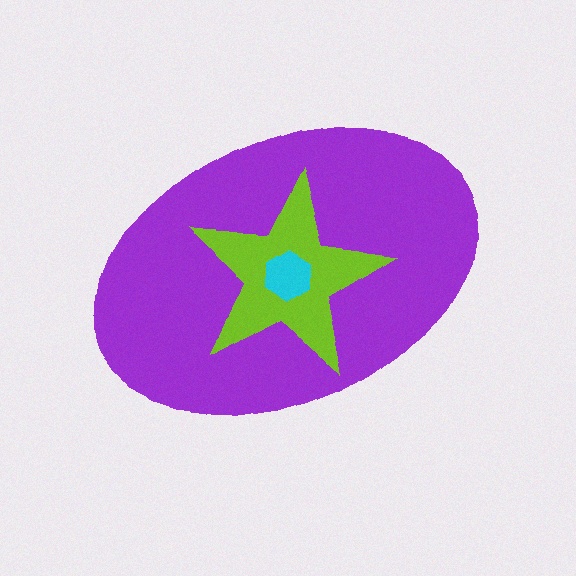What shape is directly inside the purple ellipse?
The lime star.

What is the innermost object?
The cyan hexagon.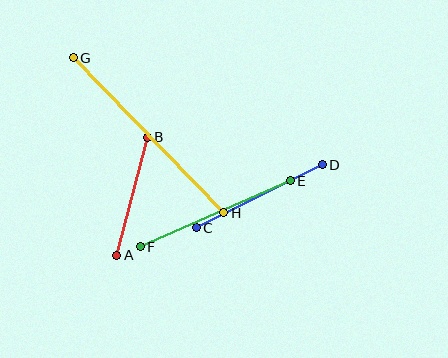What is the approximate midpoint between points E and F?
The midpoint is at approximately (215, 214) pixels.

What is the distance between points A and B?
The distance is approximately 122 pixels.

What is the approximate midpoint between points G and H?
The midpoint is at approximately (148, 135) pixels.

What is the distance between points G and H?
The distance is approximately 216 pixels.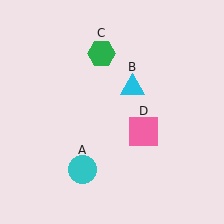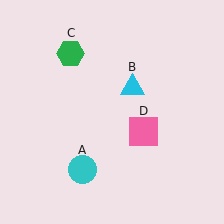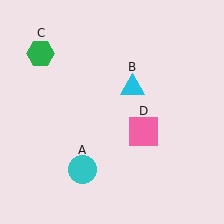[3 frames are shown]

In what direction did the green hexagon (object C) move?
The green hexagon (object C) moved left.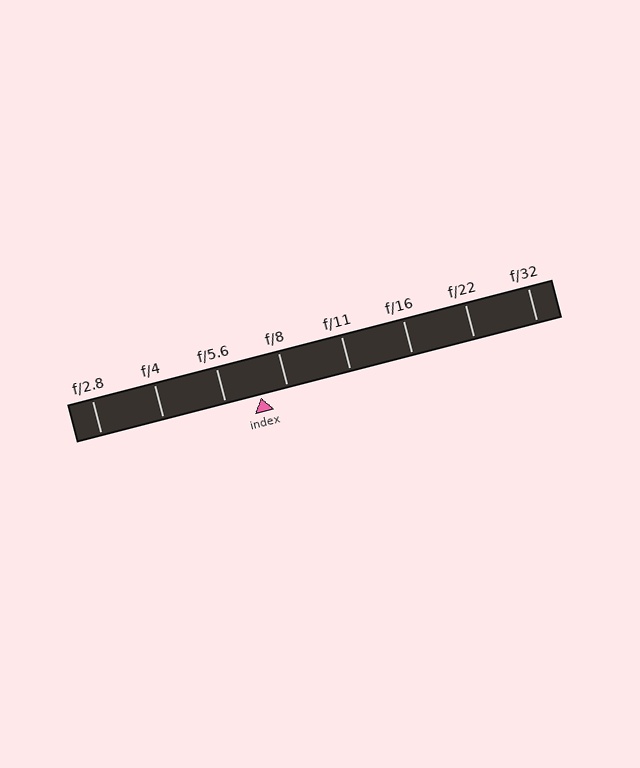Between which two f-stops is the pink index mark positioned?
The index mark is between f/5.6 and f/8.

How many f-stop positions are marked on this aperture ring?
There are 8 f-stop positions marked.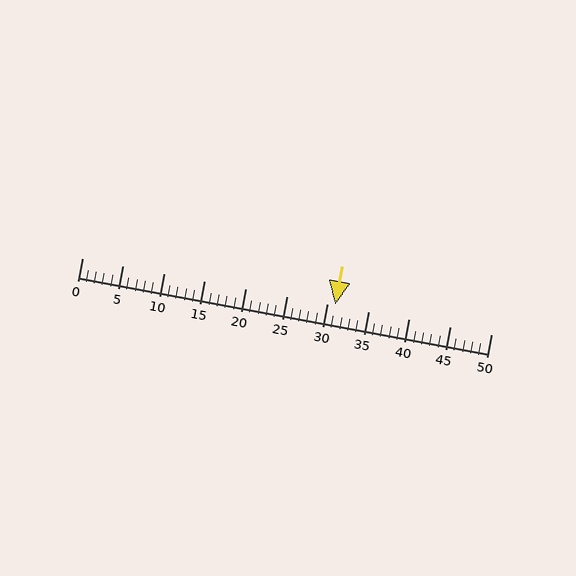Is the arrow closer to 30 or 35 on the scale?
The arrow is closer to 30.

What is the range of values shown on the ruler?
The ruler shows values from 0 to 50.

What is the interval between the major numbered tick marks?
The major tick marks are spaced 5 units apart.